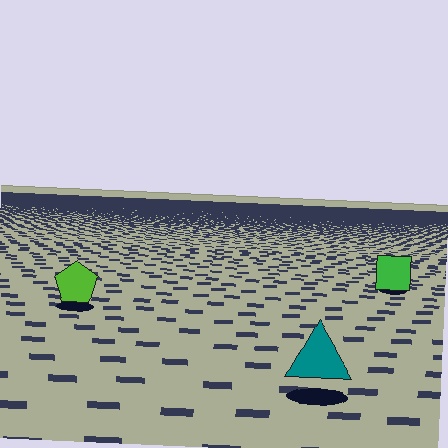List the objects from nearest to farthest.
From nearest to farthest: the teal triangle, the lime pentagon, the green square.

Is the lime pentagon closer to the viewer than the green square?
Yes. The lime pentagon is closer — you can tell from the texture gradient: the ground texture is coarser near it.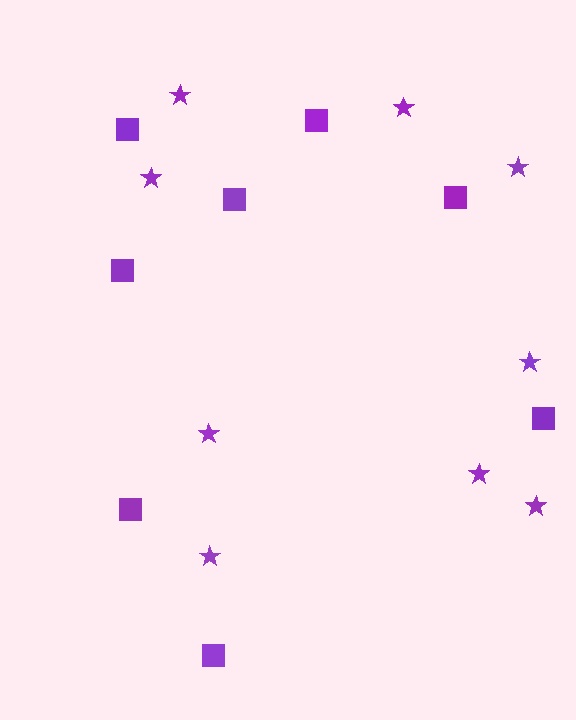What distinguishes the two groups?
There are 2 groups: one group of stars (9) and one group of squares (8).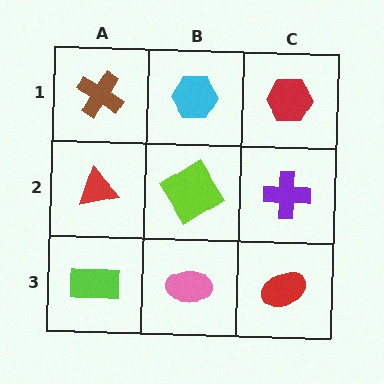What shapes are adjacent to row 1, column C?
A purple cross (row 2, column C), a cyan hexagon (row 1, column B).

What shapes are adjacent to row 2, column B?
A cyan hexagon (row 1, column B), a pink ellipse (row 3, column B), a red triangle (row 2, column A), a purple cross (row 2, column C).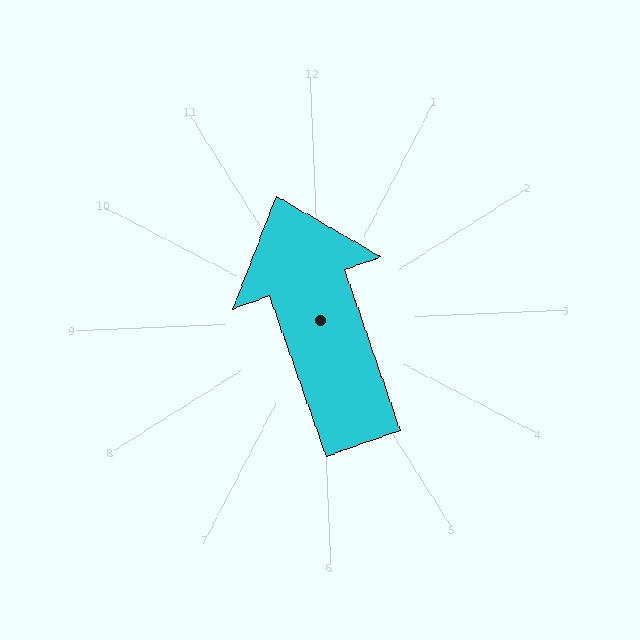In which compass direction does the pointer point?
North.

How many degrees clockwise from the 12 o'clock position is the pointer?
Approximately 343 degrees.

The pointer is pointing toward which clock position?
Roughly 11 o'clock.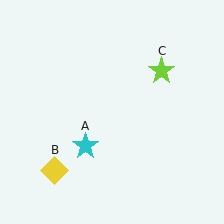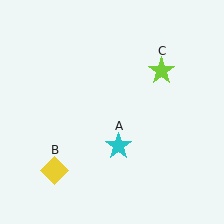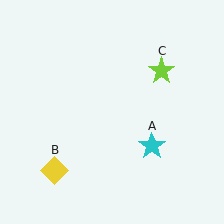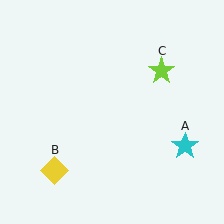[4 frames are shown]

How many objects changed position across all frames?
1 object changed position: cyan star (object A).